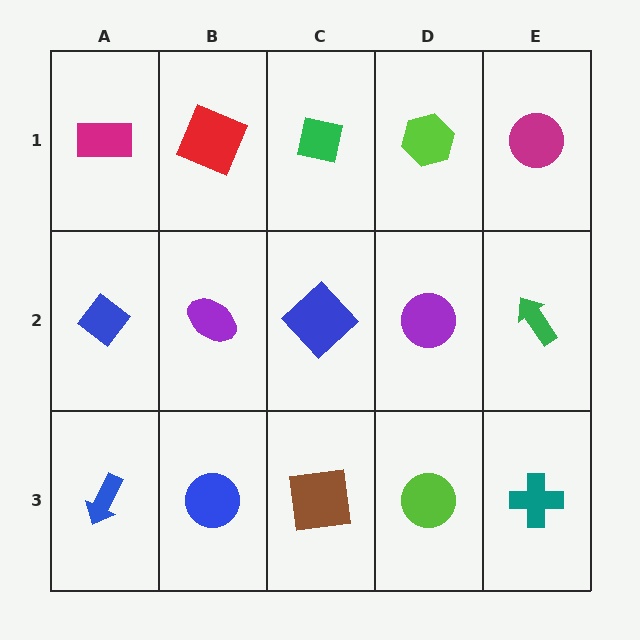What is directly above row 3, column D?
A purple circle.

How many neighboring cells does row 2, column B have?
4.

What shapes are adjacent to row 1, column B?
A purple ellipse (row 2, column B), a magenta rectangle (row 1, column A), a green square (row 1, column C).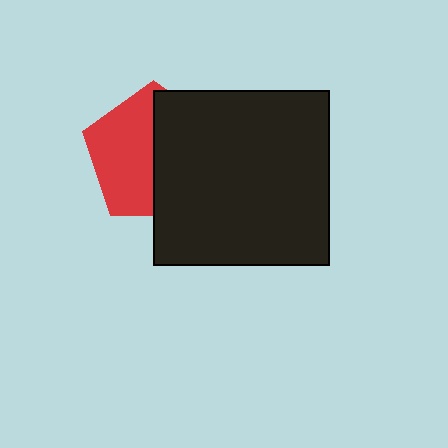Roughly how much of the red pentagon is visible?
About half of it is visible (roughly 50%).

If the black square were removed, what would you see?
You would see the complete red pentagon.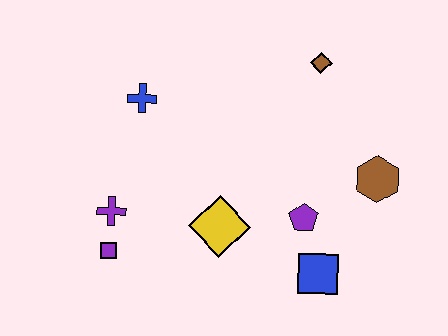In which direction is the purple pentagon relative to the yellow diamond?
The purple pentagon is to the right of the yellow diamond.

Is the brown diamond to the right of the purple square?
Yes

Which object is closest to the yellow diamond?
The purple pentagon is closest to the yellow diamond.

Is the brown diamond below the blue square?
No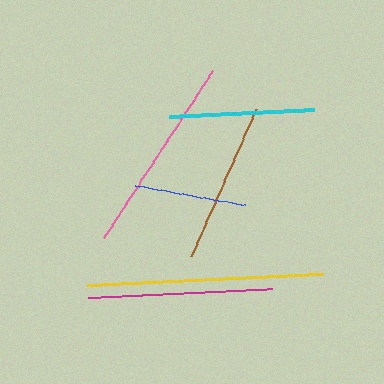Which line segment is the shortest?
The blue line is the shortest at approximately 112 pixels.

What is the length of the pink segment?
The pink segment is approximately 200 pixels long.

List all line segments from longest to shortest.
From longest to shortest: yellow, pink, magenta, brown, cyan, blue.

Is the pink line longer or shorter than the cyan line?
The pink line is longer than the cyan line.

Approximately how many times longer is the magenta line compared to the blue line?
The magenta line is approximately 1.6 times the length of the blue line.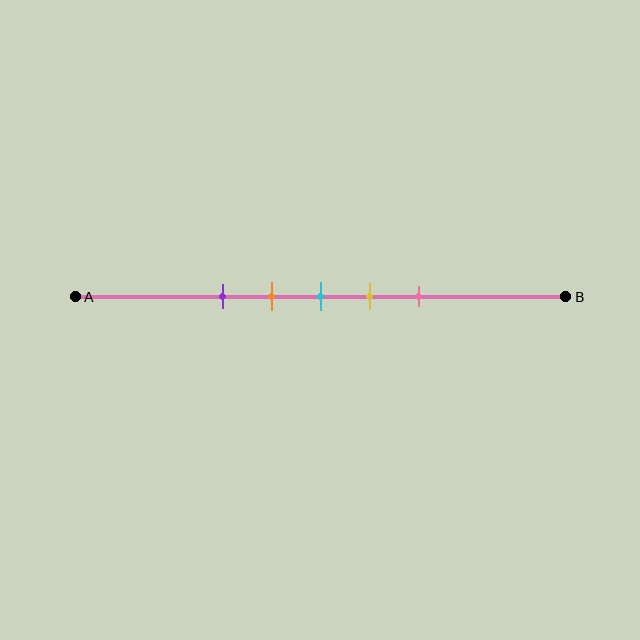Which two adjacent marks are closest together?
The orange and cyan marks are the closest adjacent pair.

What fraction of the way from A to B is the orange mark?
The orange mark is approximately 40% (0.4) of the way from A to B.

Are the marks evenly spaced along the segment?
Yes, the marks are approximately evenly spaced.